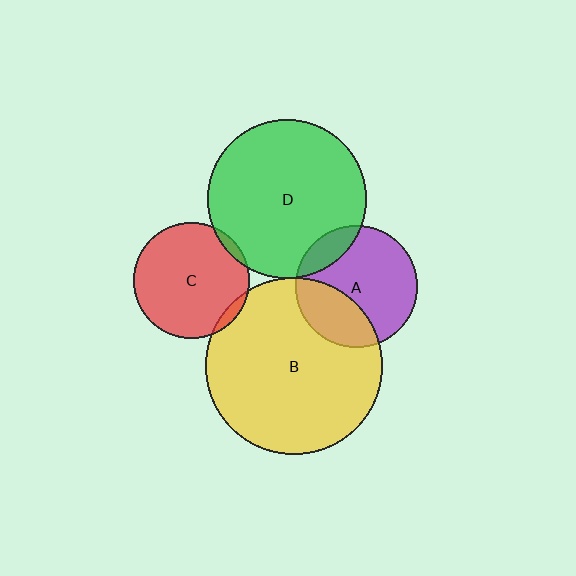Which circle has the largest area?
Circle B (yellow).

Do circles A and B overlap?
Yes.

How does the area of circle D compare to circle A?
Approximately 1.7 times.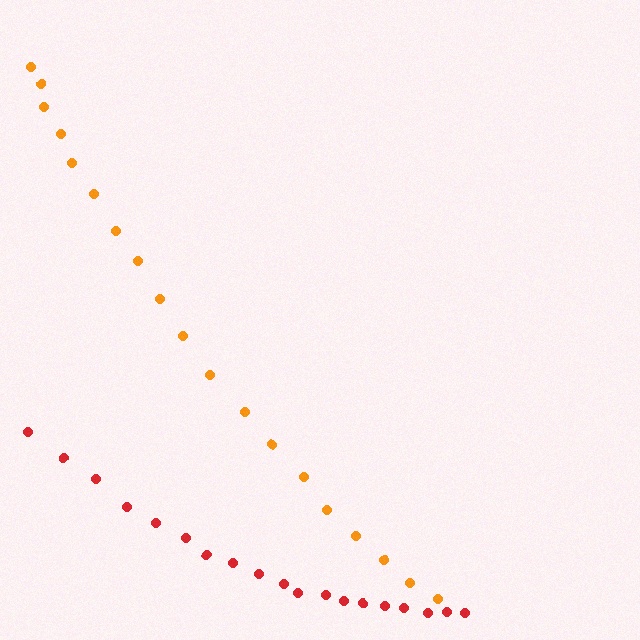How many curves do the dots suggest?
There are 2 distinct paths.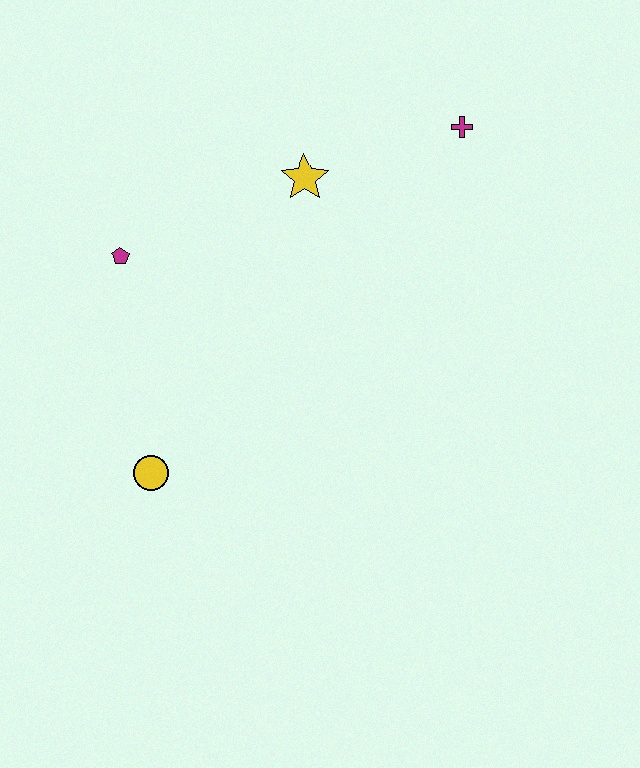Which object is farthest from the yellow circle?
The magenta cross is farthest from the yellow circle.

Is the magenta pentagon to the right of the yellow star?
No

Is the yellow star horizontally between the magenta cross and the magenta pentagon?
Yes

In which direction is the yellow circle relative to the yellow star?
The yellow circle is below the yellow star.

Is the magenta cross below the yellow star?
No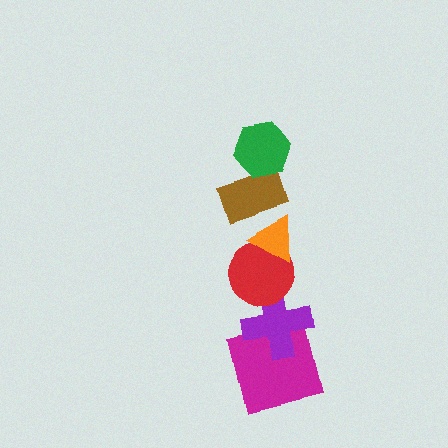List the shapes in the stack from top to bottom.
From top to bottom: the green hexagon, the brown rectangle, the orange triangle, the red circle, the purple cross, the magenta square.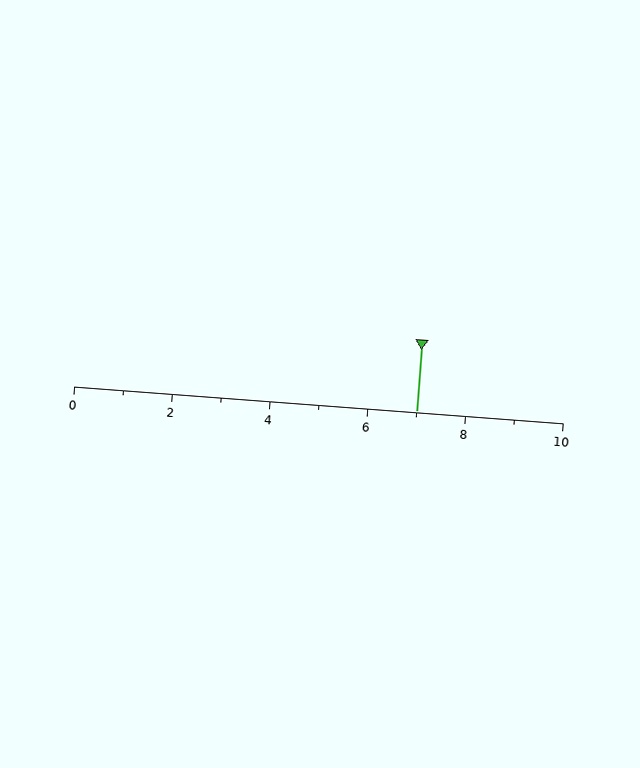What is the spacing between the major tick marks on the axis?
The major ticks are spaced 2 apart.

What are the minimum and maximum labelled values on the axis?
The axis runs from 0 to 10.